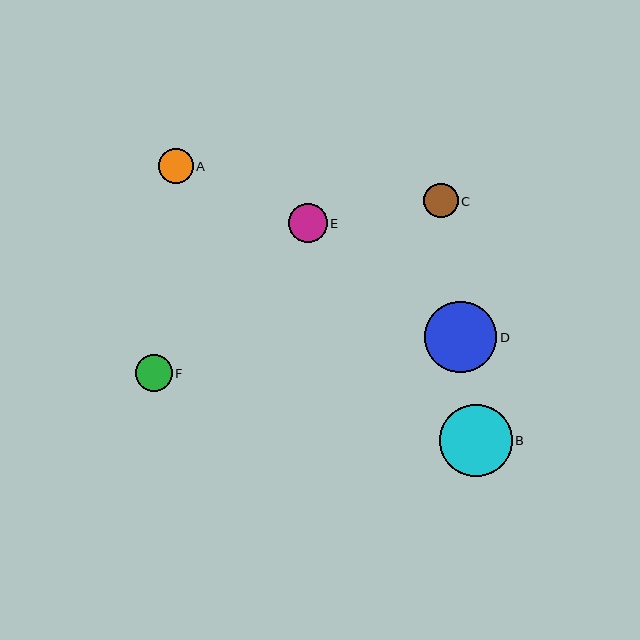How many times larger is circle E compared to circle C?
Circle E is approximately 1.1 times the size of circle C.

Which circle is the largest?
Circle B is the largest with a size of approximately 72 pixels.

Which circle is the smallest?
Circle C is the smallest with a size of approximately 34 pixels.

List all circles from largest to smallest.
From largest to smallest: B, D, E, F, A, C.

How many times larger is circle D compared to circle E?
Circle D is approximately 1.8 times the size of circle E.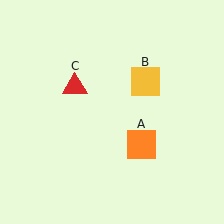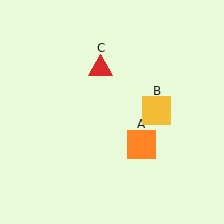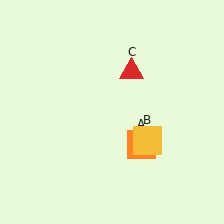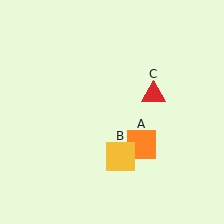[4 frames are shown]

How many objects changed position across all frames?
2 objects changed position: yellow square (object B), red triangle (object C).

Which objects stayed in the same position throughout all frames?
Orange square (object A) remained stationary.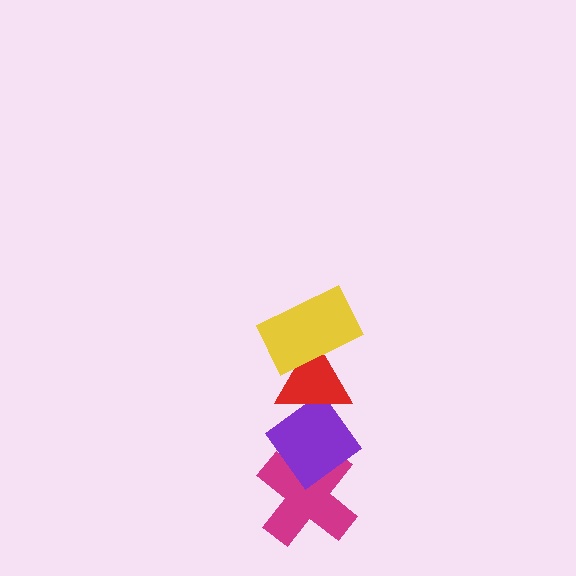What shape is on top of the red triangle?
The yellow rectangle is on top of the red triangle.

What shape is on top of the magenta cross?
The purple diamond is on top of the magenta cross.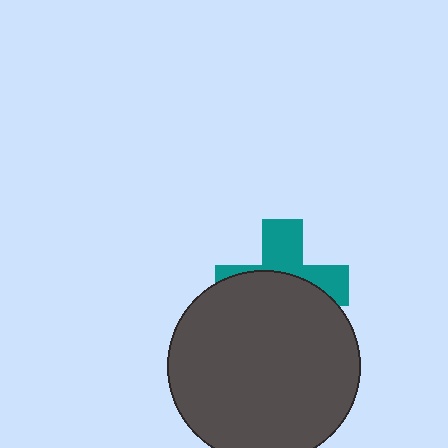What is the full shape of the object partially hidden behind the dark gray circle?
The partially hidden object is a teal cross.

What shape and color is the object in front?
The object in front is a dark gray circle.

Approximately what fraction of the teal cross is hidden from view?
Roughly 58% of the teal cross is hidden behind the dark gray circle.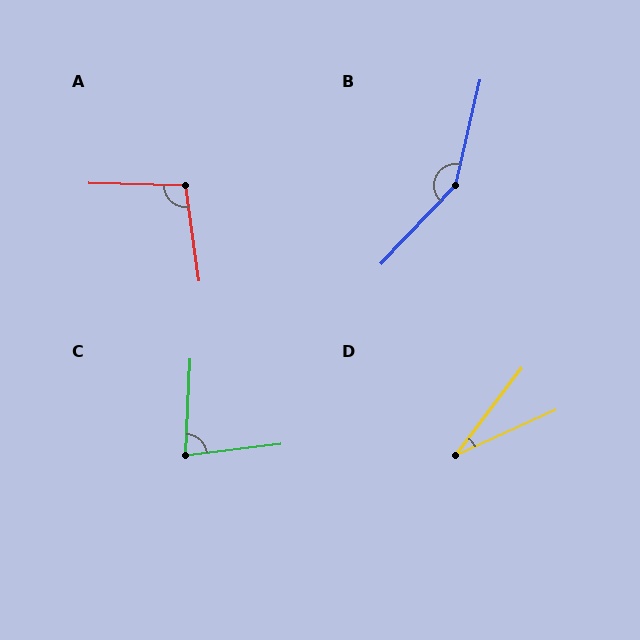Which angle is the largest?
B, at approximately 149 degrees.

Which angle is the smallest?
D, at approximately 28 degrees.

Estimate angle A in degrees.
Approximately 100 degrees.